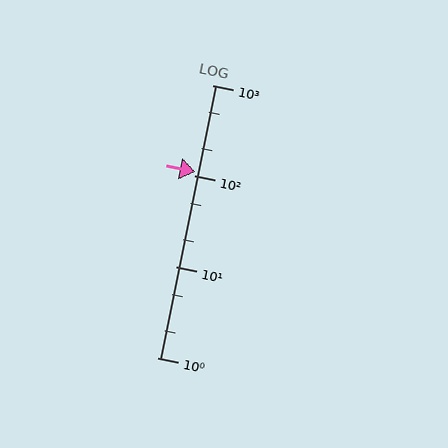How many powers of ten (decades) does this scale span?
The scale spans 3 decades, from 1 to 1000.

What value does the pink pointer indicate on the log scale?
The pointer indicates approximately 110.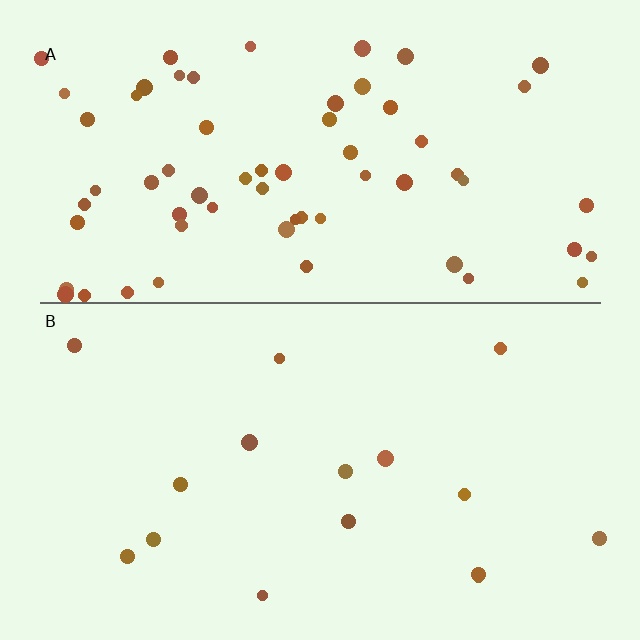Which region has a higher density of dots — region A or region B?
A (the top).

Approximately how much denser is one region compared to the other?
Approximately 4.0× — region A over region B.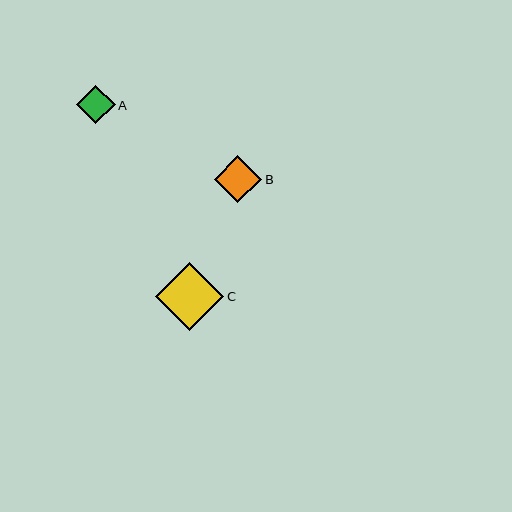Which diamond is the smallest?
Diamond A is the smallest with a size of approximately 38 pixels.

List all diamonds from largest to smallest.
From largest to smallest: C, B, A.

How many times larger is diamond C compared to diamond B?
Diamond C is approximately 1.5 times the size of diamond B.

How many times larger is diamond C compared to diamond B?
Diamond C is approximately 1.5 times the size of diamond B.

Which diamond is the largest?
Diamond C is the largest with a size of approximately 69 pixels.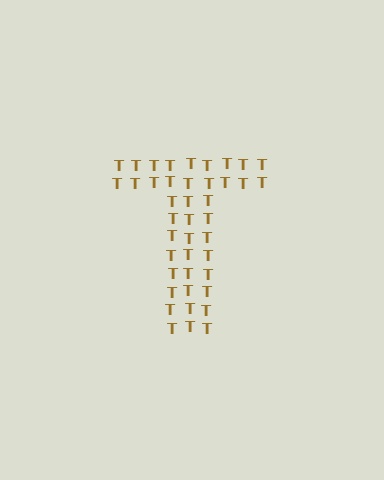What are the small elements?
The small elements are letter T's.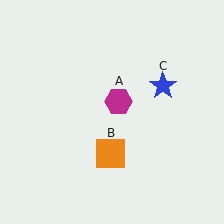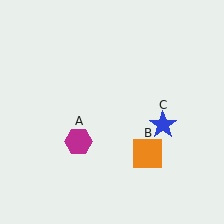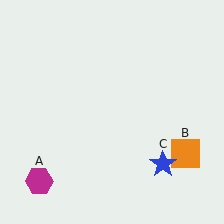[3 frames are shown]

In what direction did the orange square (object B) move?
The orange square (object B) moved right.